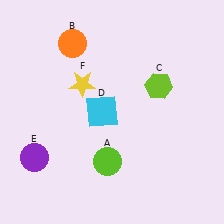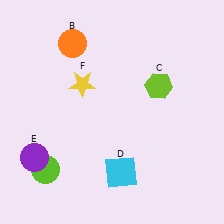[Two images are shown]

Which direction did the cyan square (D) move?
The cyan square (D) moved down.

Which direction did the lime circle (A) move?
The lime circle (A) moved left.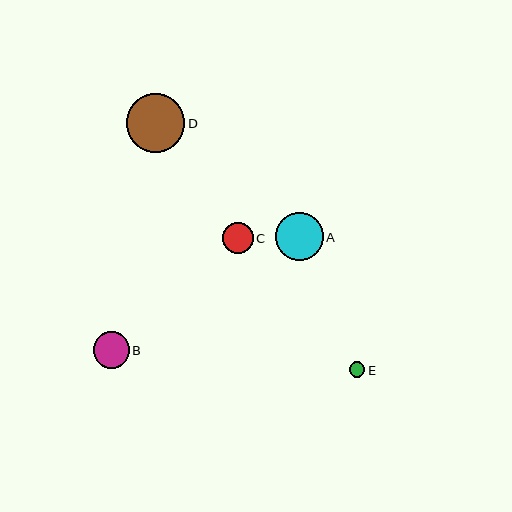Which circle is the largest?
Circle D is the largest with a size of approximately 59 pixels.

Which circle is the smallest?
Circle E is the smallest with a size of approximately 16 pixels.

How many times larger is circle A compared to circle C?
Circle A is approximately 1.5 times the size of circle C.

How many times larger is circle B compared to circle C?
Circle B is approximately 1.2 times the size of circle C.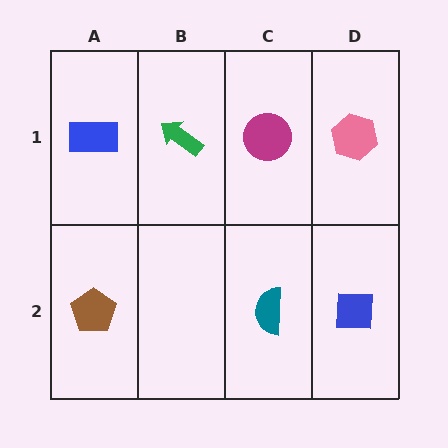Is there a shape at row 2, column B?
No, that cell is empty.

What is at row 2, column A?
A brown pentagon.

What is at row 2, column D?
A blue square.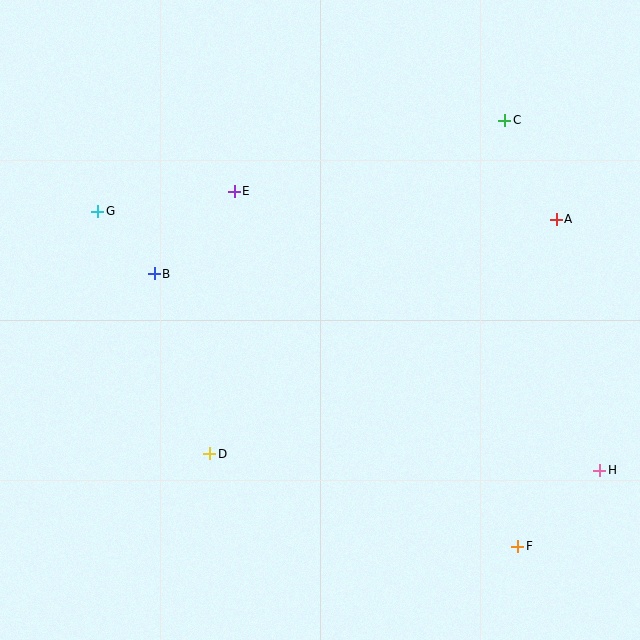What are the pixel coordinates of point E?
Point E is at (234, 191).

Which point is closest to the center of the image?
Point E at (234, 191) is closest to the center.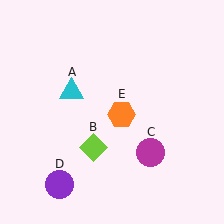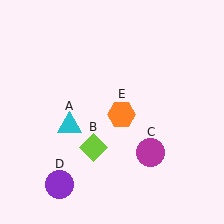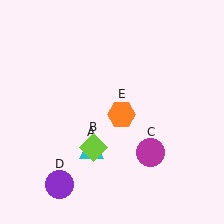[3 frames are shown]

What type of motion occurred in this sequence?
The cyan triangle (object A) rotated counterclockwise around the center of the scene.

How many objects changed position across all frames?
1 object changed position: cyan triangle (object A).